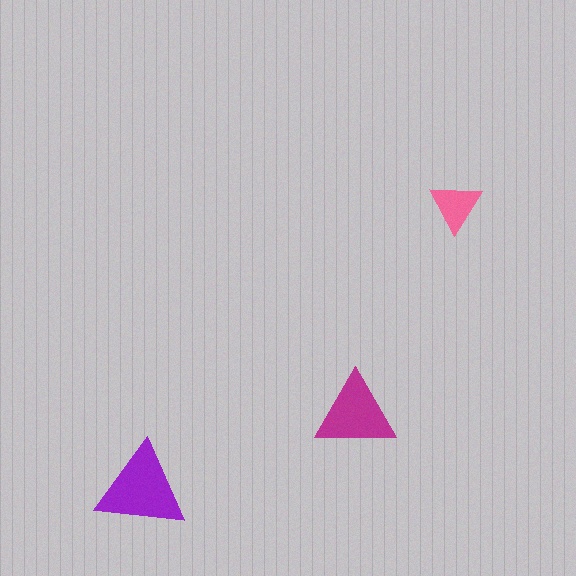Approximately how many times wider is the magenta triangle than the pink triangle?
About 1.5 times wider.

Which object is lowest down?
The purple triangle is bottommost.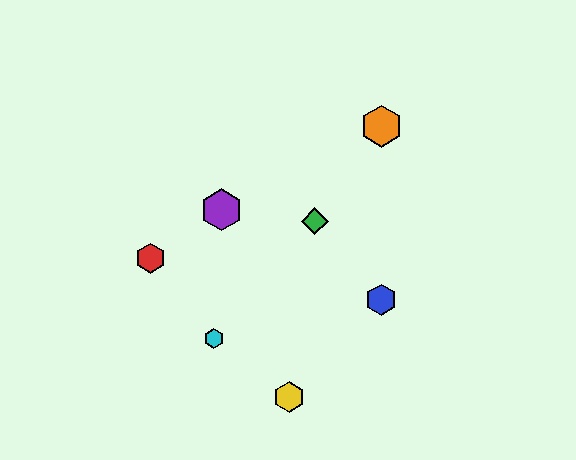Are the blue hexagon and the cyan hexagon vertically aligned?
No, the blue hexagon is at x≈381 and the cyan hexagon is at x≈214.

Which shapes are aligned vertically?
The blue hexagon, the orange hexagon are aligned vertically.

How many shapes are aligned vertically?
2 shapes (the blue hexagon, the orange hexagon) are aligned vertically.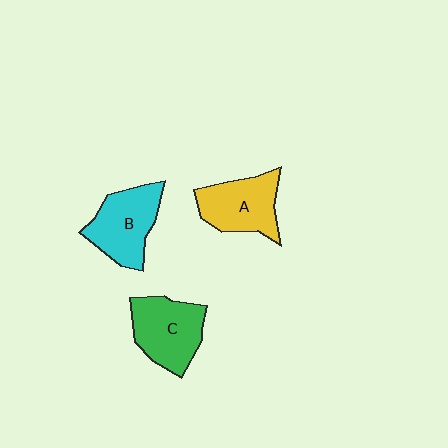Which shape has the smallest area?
Shape A (yellow).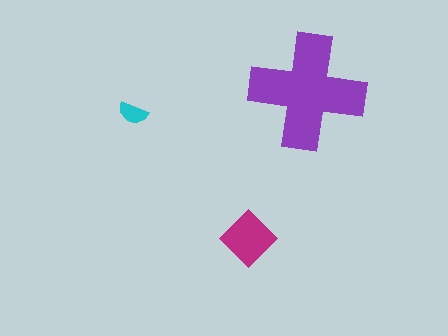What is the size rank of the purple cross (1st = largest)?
1st.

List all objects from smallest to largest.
The cyan semicircle, the magenta diamond, the purple cross.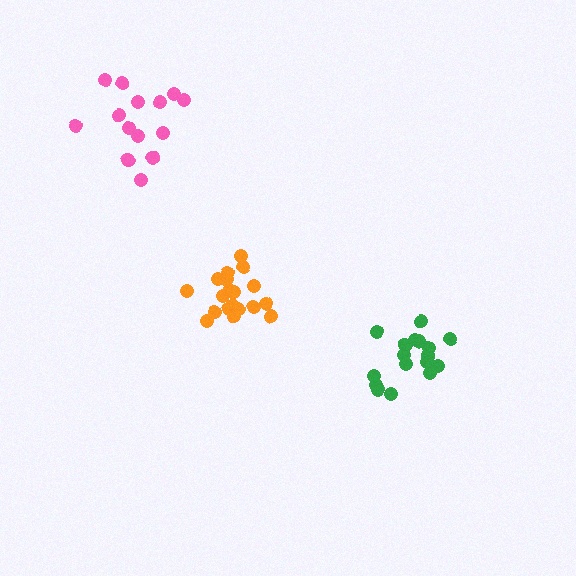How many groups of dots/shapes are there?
There are 3 groups.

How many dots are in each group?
Group 1: 18 dots, Group 2: 14 dots, Group 3: 19 dots (51 total).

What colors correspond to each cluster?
The clusters are colored: green, pink, orange.